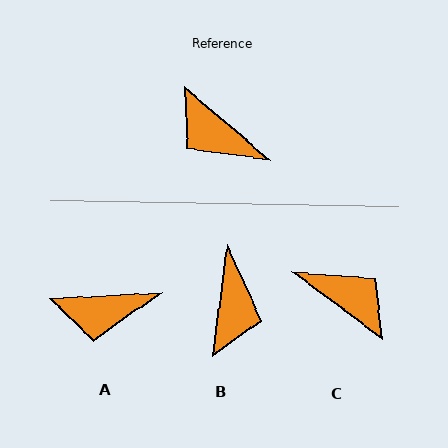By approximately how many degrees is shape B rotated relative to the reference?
Approximately 123 degrees counter-clockwise.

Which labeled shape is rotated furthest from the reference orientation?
C, about 177 degrees away.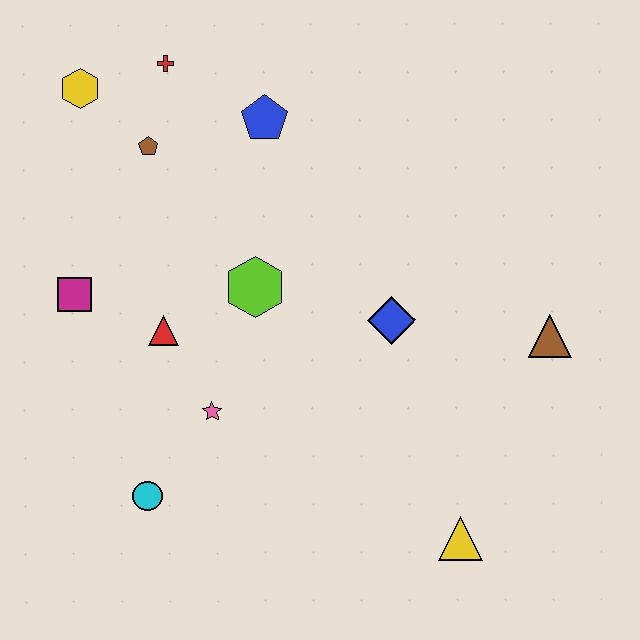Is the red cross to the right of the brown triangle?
No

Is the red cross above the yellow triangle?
Yes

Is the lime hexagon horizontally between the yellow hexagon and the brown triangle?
Yes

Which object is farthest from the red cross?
The yellow triangle is farthest from the red cross.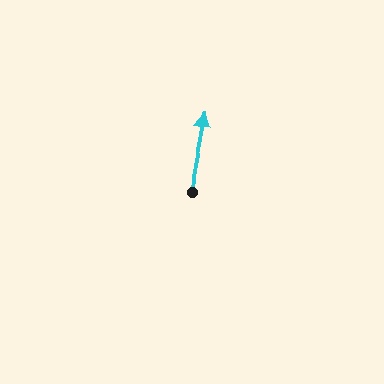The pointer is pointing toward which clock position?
Roughly 12 o'clock.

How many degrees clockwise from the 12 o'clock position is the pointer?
Approximately 11 degrees.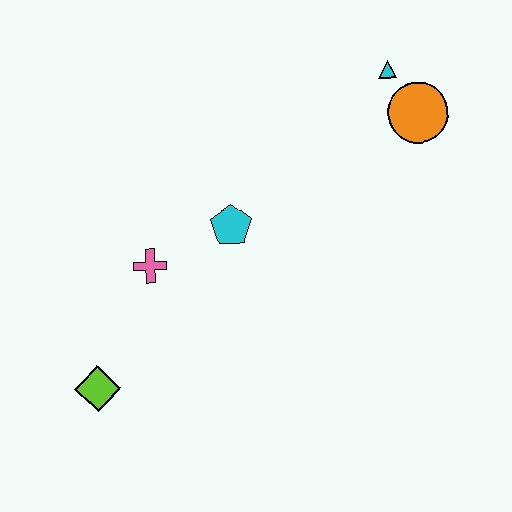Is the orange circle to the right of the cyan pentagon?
Yes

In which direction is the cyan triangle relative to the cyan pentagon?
The cyan triangle is to the right of the cyan pentagon.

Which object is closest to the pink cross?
The cyan pentagon is closest to the pink cross.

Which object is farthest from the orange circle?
The lime diamond is farthest from the orange circle.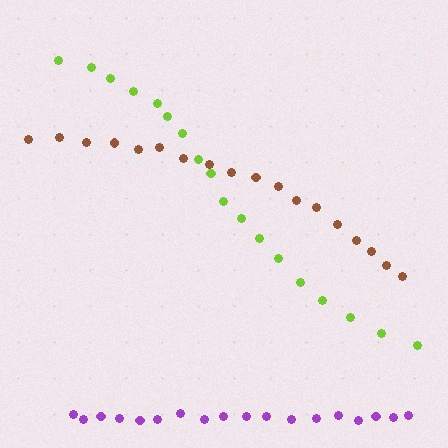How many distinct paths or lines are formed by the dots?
There are 3 distinct paths.